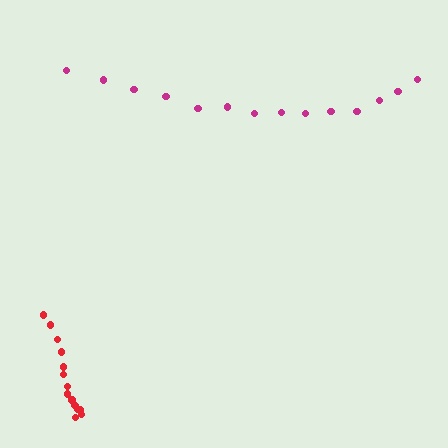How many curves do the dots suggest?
There are 2 distinct paths.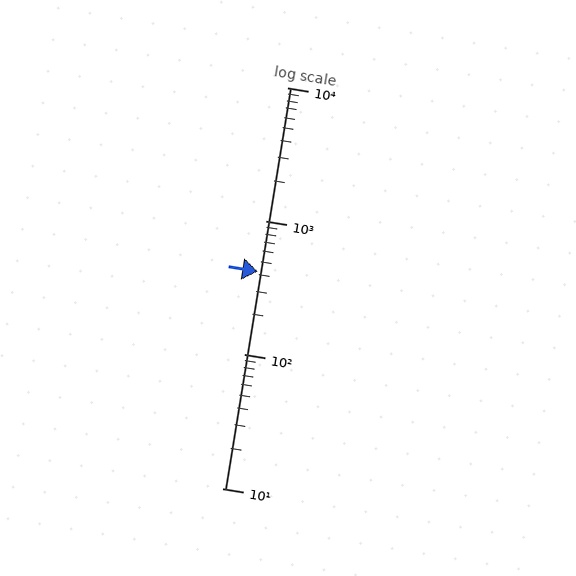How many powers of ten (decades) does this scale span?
The scale spans 3 decades, from 10 to 10000.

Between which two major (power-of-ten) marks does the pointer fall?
The pointer is between 100 and 1000.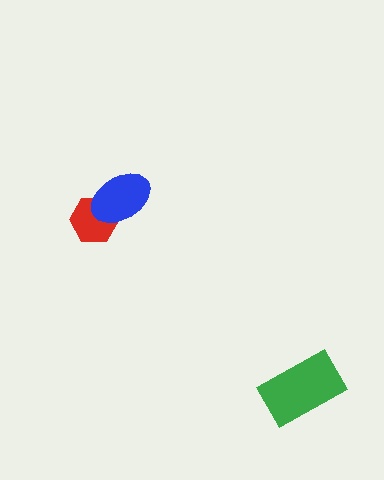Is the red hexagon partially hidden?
Yes, it is partially covered by another shape.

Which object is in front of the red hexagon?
The blue ellipse is in front of the red hexagon.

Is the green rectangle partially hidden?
No, no other shape covers it.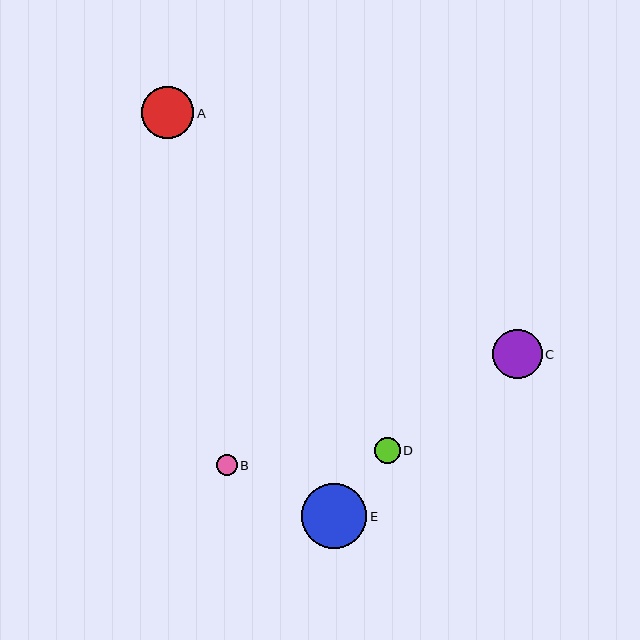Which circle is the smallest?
Circle B is the smallest with a size of approximately 21 pixels.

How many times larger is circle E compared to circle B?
Circle E is approximately 3.1 times the size of circle B.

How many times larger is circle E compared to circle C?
Circle E is approximately 1.3 times the size of circle C.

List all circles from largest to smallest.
From largest to smallest: E, A, C, D, B.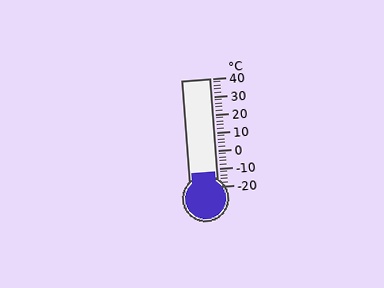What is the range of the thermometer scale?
The thermometer scale ranges from -20°C to 40°C.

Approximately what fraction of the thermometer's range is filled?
The thermometer is filled to approximately 15% of its range.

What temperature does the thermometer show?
The thermometer shows approximately -12°C.